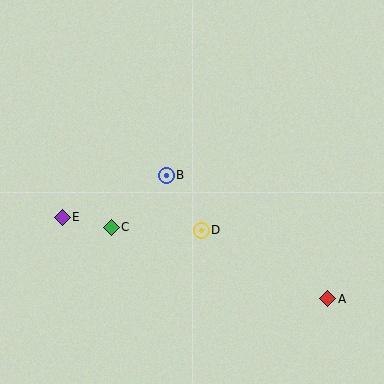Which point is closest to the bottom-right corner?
Point A is closest to the bottom-right corner.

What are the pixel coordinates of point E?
Point E is at (62, 217).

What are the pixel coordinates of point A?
Point A is at (328, 299).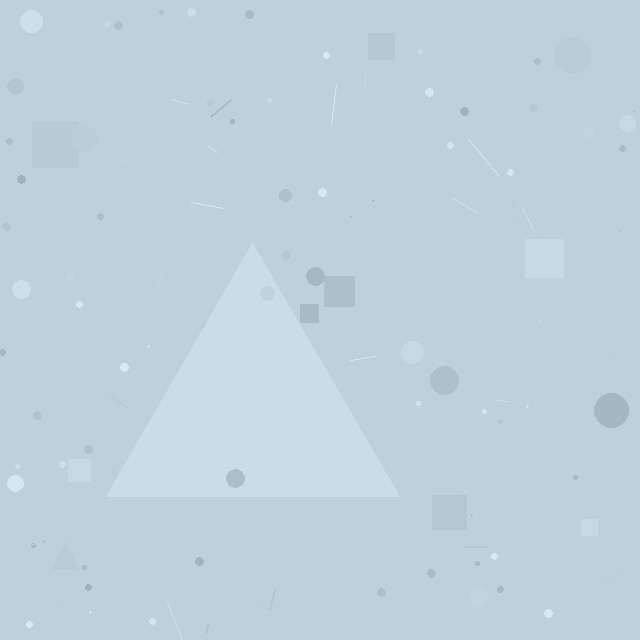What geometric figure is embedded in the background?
A triangle is embedded in the background.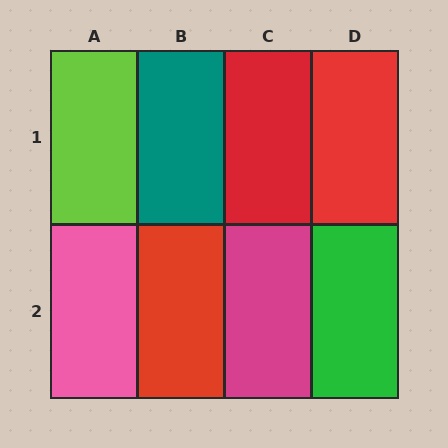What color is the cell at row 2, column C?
Magenta.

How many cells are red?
3 cells are red.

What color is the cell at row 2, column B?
Red.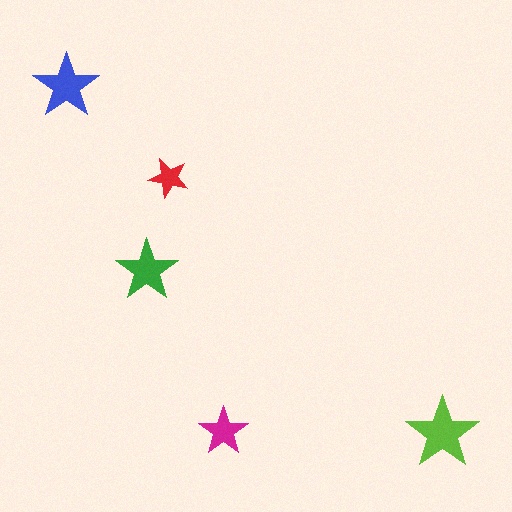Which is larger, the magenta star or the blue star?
The blue one.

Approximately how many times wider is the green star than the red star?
About 1.5 times wider.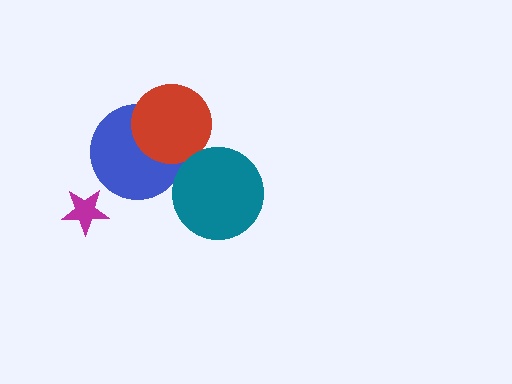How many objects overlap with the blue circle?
1 object overlaps with the blue circle.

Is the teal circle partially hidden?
No, no other shape covers it.